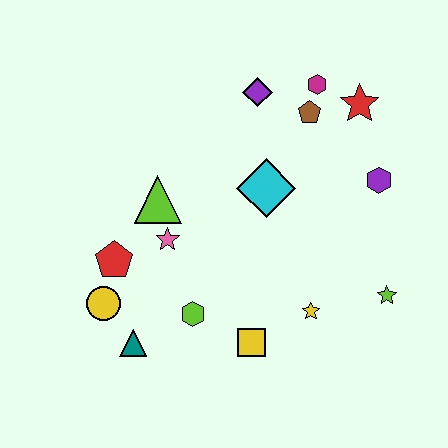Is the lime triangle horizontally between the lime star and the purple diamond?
No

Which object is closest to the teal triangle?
The yellow circle is closest to the teal triangle.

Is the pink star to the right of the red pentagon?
Yes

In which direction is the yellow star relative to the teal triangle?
The yellow star is to the right of the teal triangle.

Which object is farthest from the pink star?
The red star is farthest from the pink star.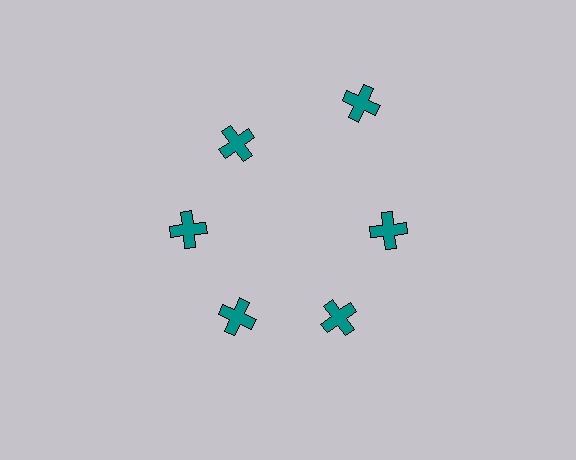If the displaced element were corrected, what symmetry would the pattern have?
It would have 6-fold rotational symmetry — the pattern would map onto itself every 60 degrees.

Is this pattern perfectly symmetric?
No. The 6 teal crosses are arranged in a ring, but one element near the 1 o'clock position is pushed outward from the center, breaking the 6-fold rotational symmetry.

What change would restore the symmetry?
The symmetry would be restored by moving it inward, back onto the ring so that all 6 crosses sit at equal angles and equal distance from the center.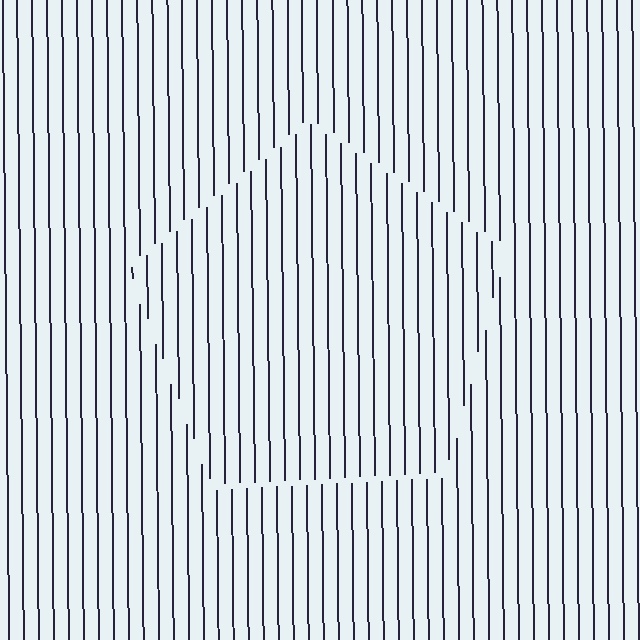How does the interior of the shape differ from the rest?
The interior of the shape contains the same grating, shifted by half a period — the contour is defined by the phase discontinuity where line-ends from the inner and outer gratings abut.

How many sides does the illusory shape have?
5 sides — the line-ends trace a pentagon.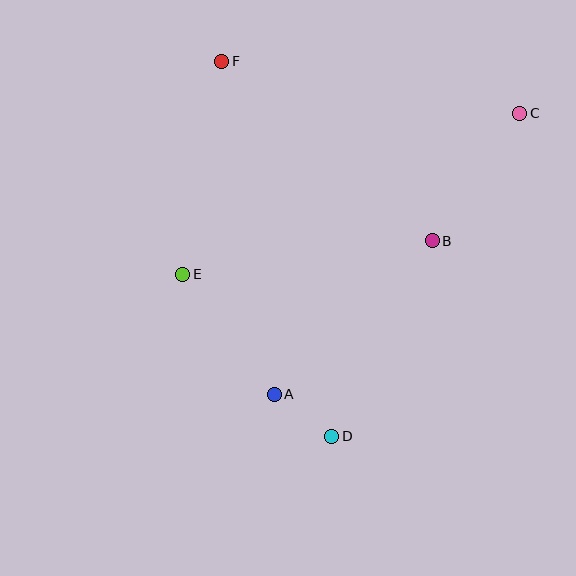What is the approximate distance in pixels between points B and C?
The distance between B and C is approximately 155 pixels.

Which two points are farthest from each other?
Points D and F are farthest from each other.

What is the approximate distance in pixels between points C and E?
The distance between C and E is approximately 373 pixels.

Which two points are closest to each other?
Points A and D are closest to each other.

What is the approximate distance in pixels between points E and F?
The distance between E and F is approximately 216 pixels.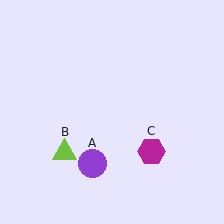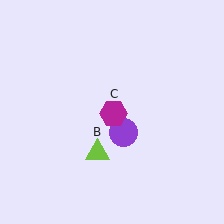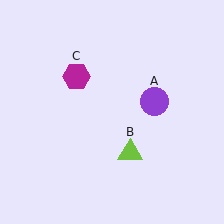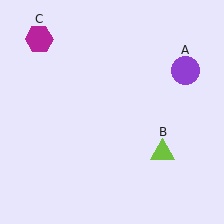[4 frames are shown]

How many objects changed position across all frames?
3 objects changed position: purple circle (object A), lime triangle (object B), magenta hexagon (object C).